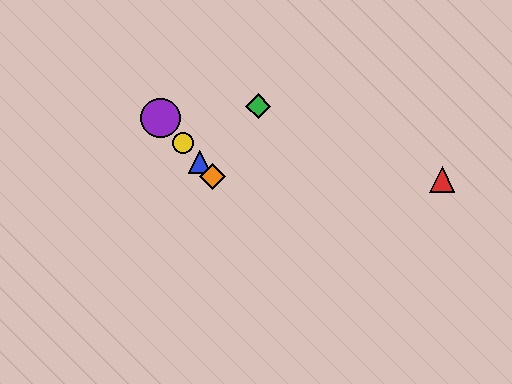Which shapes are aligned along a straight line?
The blue triangle, the yellow circle, the purple circle, the orange diamond are aligned along a straight line.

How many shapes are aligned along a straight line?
4 shapes (the blue triangle, the yellow circle, the purple circle, the orange diamond) are aligned along a straight line.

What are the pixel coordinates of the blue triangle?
The blue triangle is at (200, 162).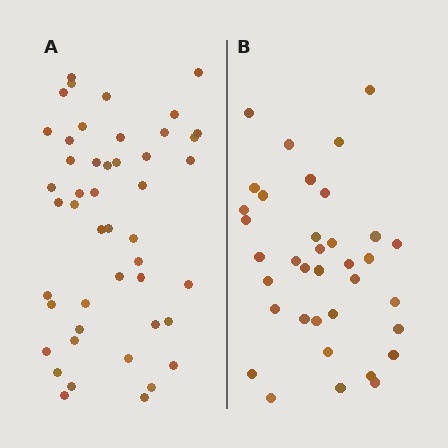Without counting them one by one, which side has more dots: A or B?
Region A (the left region) has more dots.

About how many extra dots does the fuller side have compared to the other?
Region A has roughly 12 or so more dots than region B.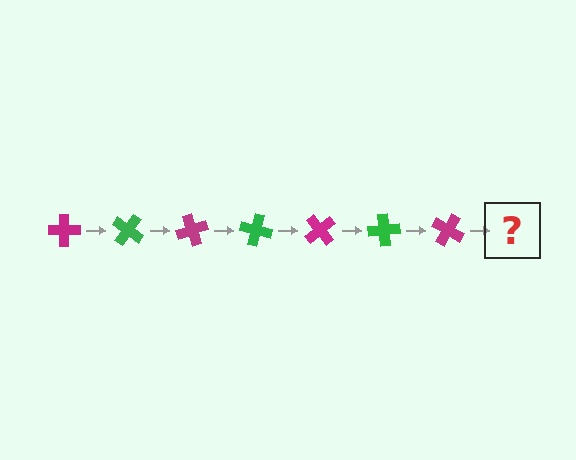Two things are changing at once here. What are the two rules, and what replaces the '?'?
The two rules are that it rotates 35 degrees each step and the color cycles through magenta and green. The '?' should be a green cross, rotated 245 degrees from the start.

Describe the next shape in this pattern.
It should be a green cross, rotated 245 degrees from the start.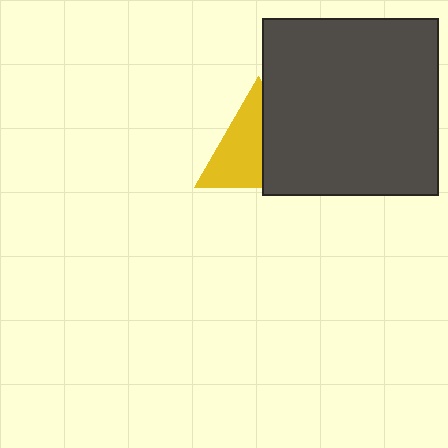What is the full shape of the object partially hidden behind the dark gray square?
The partially hidden object is a yellow triangle.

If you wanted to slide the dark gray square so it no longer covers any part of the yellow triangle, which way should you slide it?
Slide it right — that is the most direct way to separate the two shapes.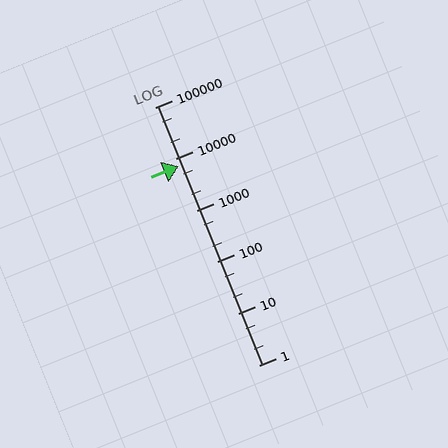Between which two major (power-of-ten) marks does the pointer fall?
The pointer is between 1000 and 10000.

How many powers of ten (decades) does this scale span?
The scale spans 5 decades, from 1 to 100000.